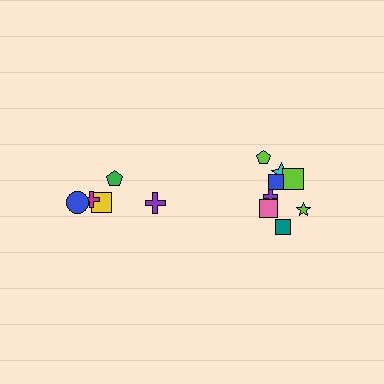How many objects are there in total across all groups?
There are 13 objects.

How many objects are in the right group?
There are 8 objects.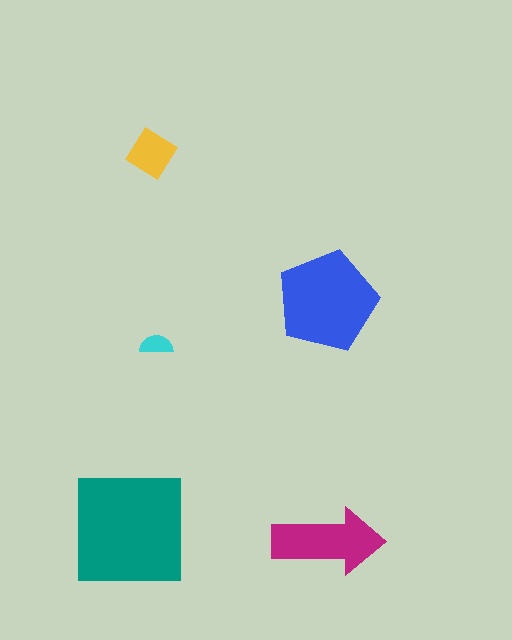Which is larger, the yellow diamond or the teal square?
The teal square.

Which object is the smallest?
The cyan semicircle.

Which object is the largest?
The teal square.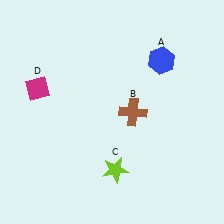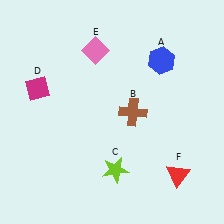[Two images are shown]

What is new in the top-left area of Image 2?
A pink diamond (E) was added in the top-left area of Image 2.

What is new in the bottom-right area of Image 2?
A red triangle (F) was added in the bottom-right area of Image 2.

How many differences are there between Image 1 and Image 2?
There are 2 differences between the two images.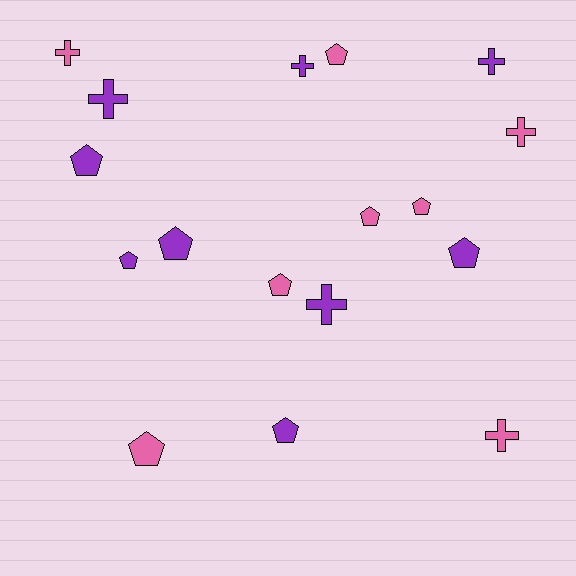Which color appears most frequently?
Purple, with 9 objects.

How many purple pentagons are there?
There are 5 purple pentagons.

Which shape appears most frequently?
Pentagon, with 10 objects.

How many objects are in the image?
There are 17 objects.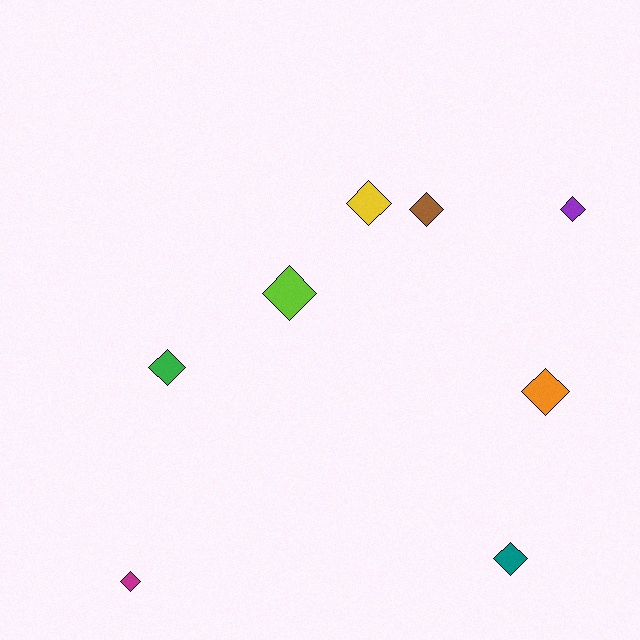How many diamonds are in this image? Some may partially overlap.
There are 8 diamonds.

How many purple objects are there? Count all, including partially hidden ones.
There is 1 purple object.